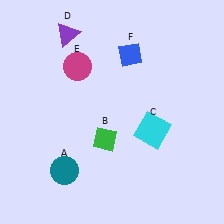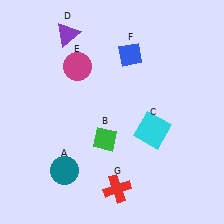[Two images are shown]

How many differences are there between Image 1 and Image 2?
There is 1 difference between the two images.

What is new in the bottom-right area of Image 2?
A red cross (G) was added in the bottom-right area of Image 2.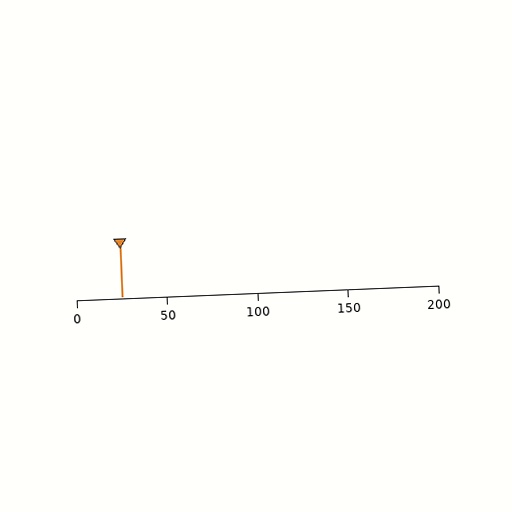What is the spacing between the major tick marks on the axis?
The major ticks are spaced 50 apart.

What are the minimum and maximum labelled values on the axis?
The axis runs from 0 to 200.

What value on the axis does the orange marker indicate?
The marker indicates approximately 25.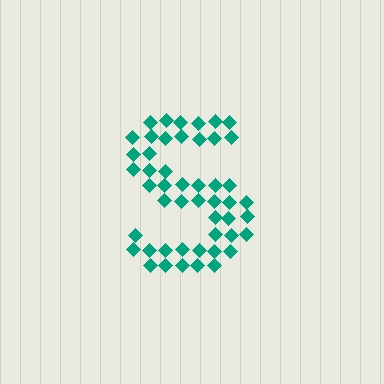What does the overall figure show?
The overall figure shows the letter S.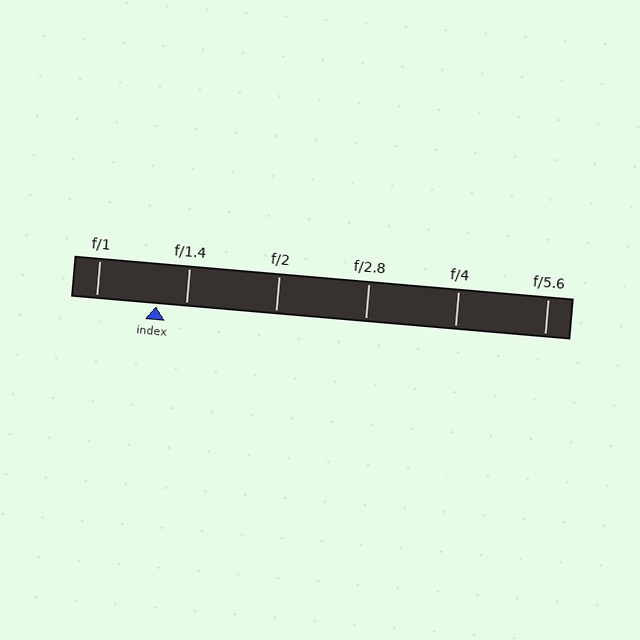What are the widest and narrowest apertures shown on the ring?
The widest aperture shown is f/1 and the narrowest is f/5.6.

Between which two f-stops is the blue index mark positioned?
The index mark is between f/1 and f/1.4.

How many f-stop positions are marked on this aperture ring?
There are 6 f-stop positions marked.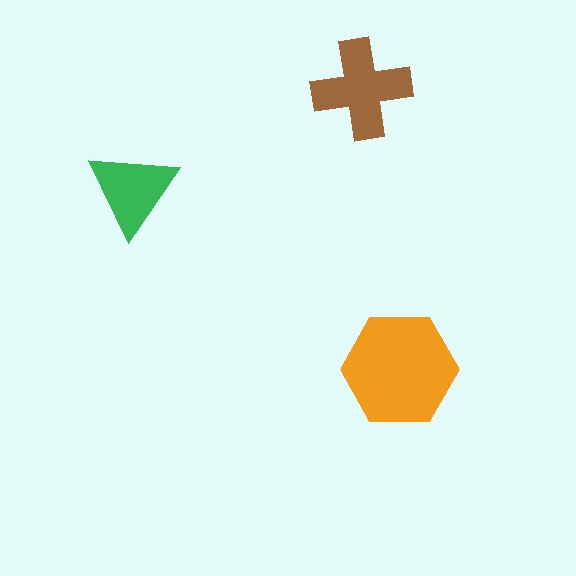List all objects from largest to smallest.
The orange hexagon, the brown cross, the green triangle.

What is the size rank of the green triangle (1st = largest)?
3rd.